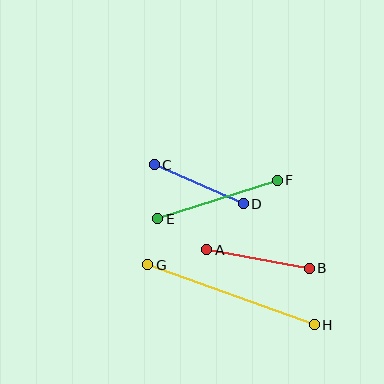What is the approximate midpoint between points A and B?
The midpoint is at approximately (258, 259) pixels.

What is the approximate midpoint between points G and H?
The midpoint is at approximately (231, 295) pixels.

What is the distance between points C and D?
The distance is approximately 97 pixels.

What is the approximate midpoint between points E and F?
The midpoint is at approximately (217, 199) pixels.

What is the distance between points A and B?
The distance is approximately 104 pixels.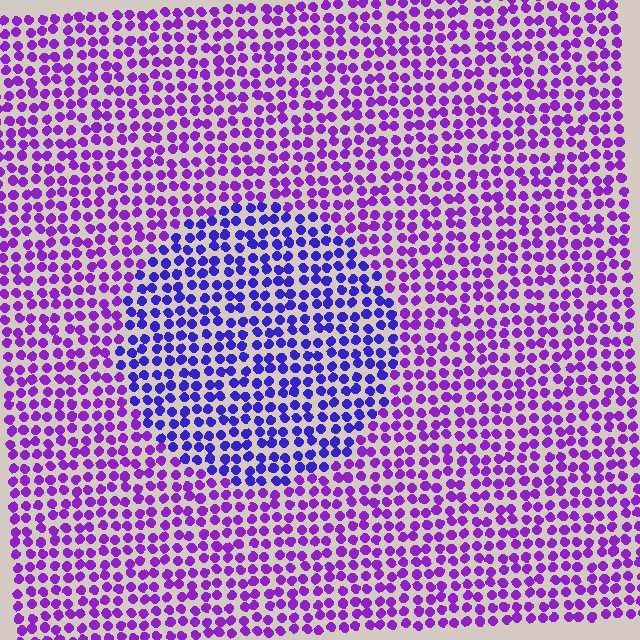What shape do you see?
I see a circle.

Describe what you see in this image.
The image is filled with small purple elements in a uniform arrangement. A circle-shaped region is visible where the elements are tinted to a slightly different hue, forming a subtle color boundary.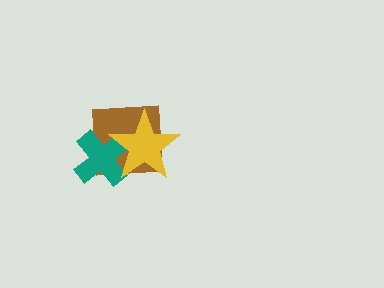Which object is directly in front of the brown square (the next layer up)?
The teal cross is directly in front of the brown square.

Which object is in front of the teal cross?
The yellow star is in front of the teal cross.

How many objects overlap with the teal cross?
2 objects overlap with the teal cross.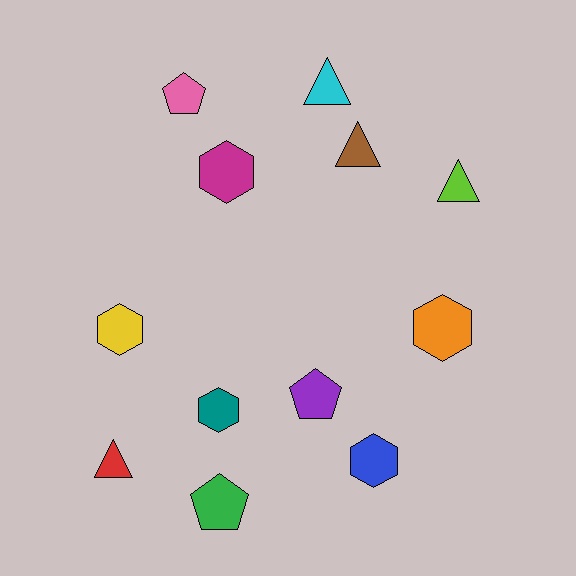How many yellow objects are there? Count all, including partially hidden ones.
There is 1 yellow object.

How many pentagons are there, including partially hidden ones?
There are 3 pentagons.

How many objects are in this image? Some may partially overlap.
There are 12 objects.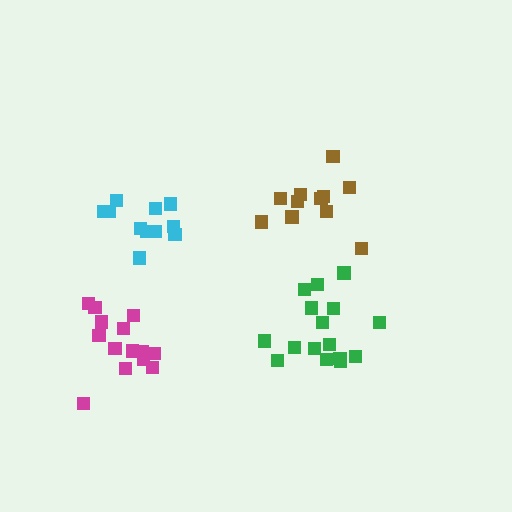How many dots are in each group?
Group 1: 11 dots, Group 2: 16 dots, Group 3: 14 dots, Group 4: 11 dots (52 total).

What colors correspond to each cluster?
The clusters are colored: cyan, green, magenta, brown.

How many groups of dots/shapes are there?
There are 4 groups.